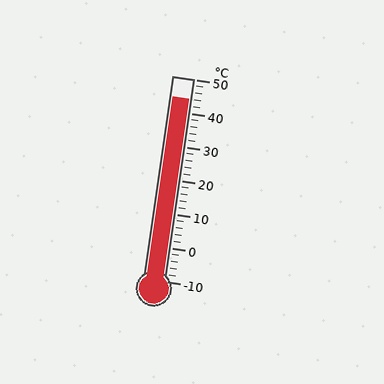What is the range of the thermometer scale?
The thermometer scale ranges from -10°C to 50°C.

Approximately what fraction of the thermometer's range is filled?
The thermometer is filled to approximately 90% of its range.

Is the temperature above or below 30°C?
The temperature is above 30°C.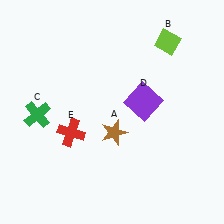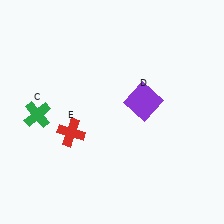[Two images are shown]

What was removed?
The lime diamond (B), the brown star (A) were removed in Image 2.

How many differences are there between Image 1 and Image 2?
There are 2 differences between the two images.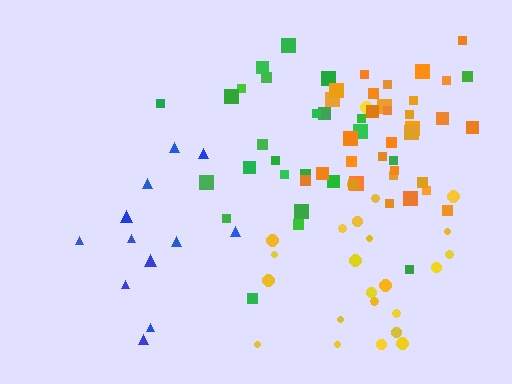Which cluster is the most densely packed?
Orange.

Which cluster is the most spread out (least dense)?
Green.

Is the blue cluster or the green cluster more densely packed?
Blue.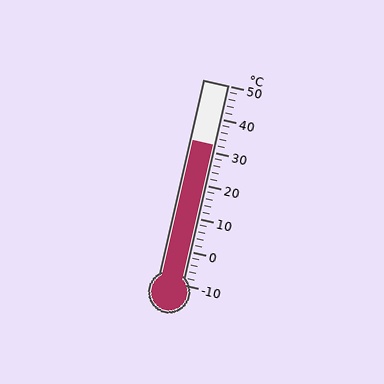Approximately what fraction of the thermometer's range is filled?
The thermometer is filled to approximately 70% of its range.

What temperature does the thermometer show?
The thermometer shows approximately 32°C.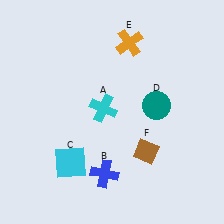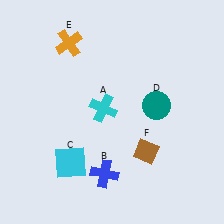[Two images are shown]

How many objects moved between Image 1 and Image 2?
1 object moved between the two images.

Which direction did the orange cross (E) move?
The orange cross (E) moved left.